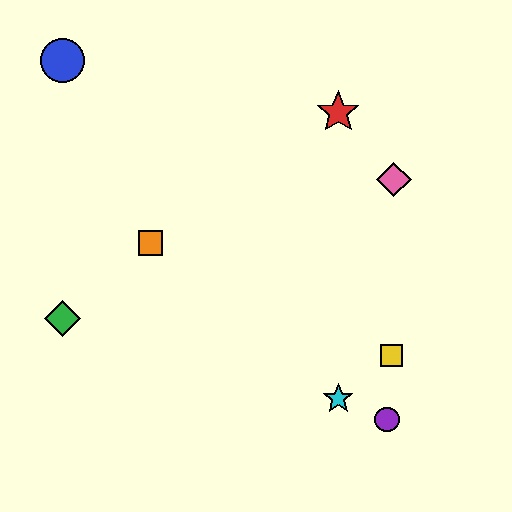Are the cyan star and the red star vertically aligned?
Yes, both are at x≈338.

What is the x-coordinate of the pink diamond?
The pink diamond is at x≈394.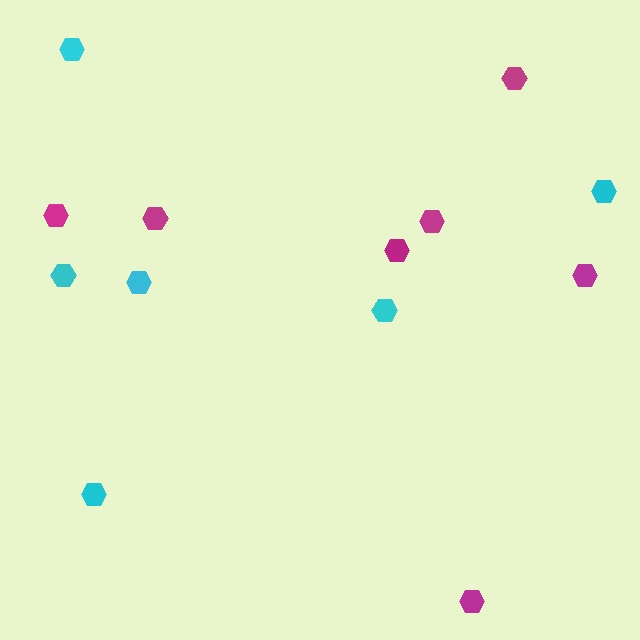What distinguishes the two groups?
There are 2 groups: one group of magenta hexagons (7) and one group of cyan hexagons (6).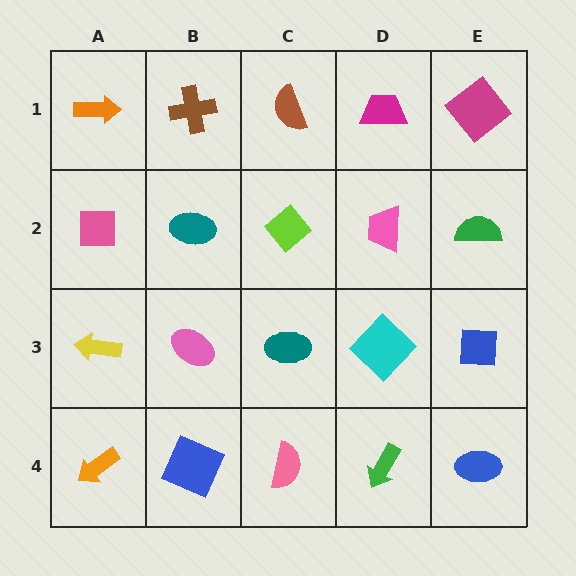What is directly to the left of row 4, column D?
A pink semicircle.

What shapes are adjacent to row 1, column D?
A pink trapezoid (row 2, column D), a brown semicircle (row 1, column C), a magenta diamond (row 1, column E).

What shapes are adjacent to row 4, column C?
A teal ellipse (row 3, column C), a blue square (row 4, column B), a green arrow (row 4, column D).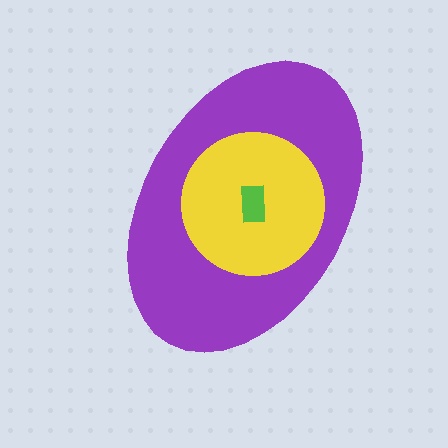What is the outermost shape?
The purple ellipse.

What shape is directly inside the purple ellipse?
The yellow circle.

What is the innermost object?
The lime rectangle.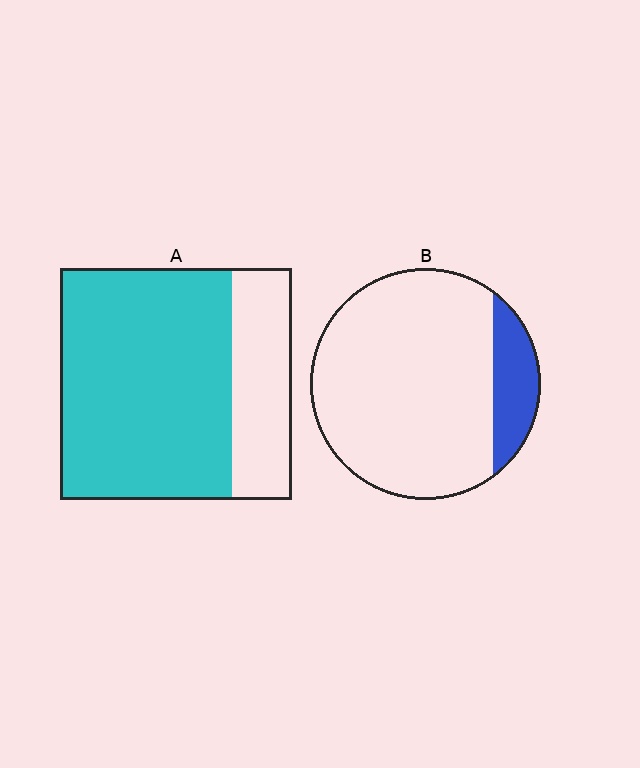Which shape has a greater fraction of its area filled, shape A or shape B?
Shape A.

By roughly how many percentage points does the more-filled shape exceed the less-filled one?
By roughly 60 percentage points (A over B).